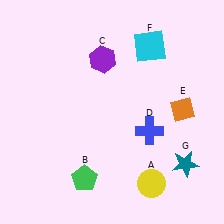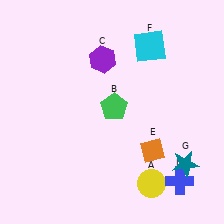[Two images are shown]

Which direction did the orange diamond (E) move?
The orange diamond (E) moved down.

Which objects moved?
The objects that moved are: the green pentagon (B), the blue cross (D), the orange diamond (E).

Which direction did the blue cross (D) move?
The blue cross (D) moved down.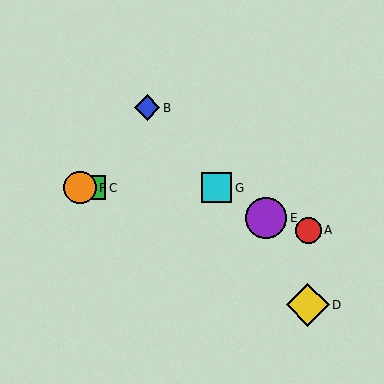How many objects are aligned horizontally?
3 objects (C, F, G) are aligned horizontally.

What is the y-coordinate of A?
Object A is at y≈230.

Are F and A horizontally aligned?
No, F is at y≈188 and A is at y≈230.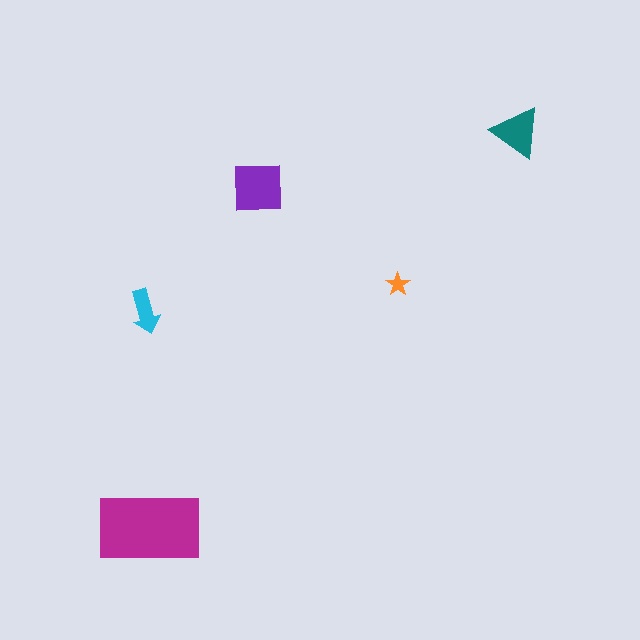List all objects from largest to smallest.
The magenta rectangle, the purple square, the teal triangle, the cyan arrow, the orange star.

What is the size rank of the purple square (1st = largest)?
2nd.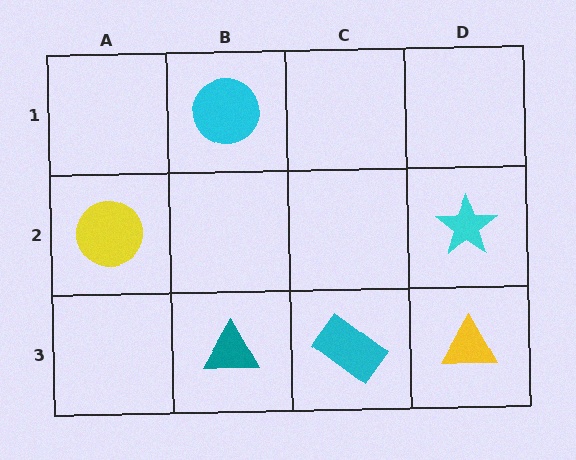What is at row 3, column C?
A cyan rectangle.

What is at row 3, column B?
A teal triangle.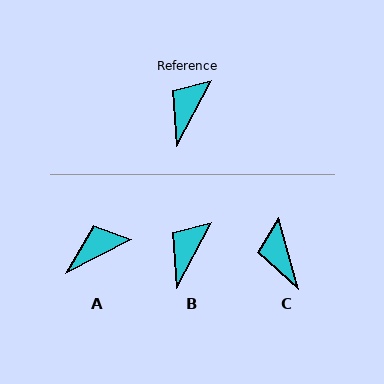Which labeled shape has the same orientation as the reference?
B.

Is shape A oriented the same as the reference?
No, it is off by about 34 degrees.